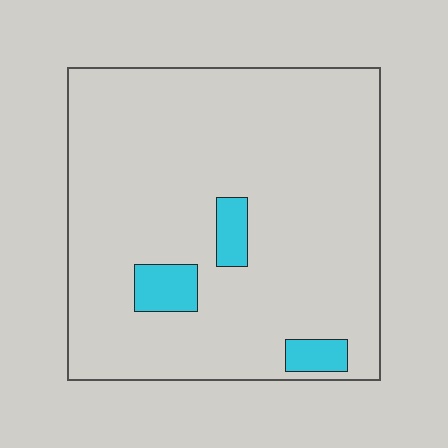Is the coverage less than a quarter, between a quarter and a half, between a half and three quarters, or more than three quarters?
Less than a quarter.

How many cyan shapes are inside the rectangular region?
3.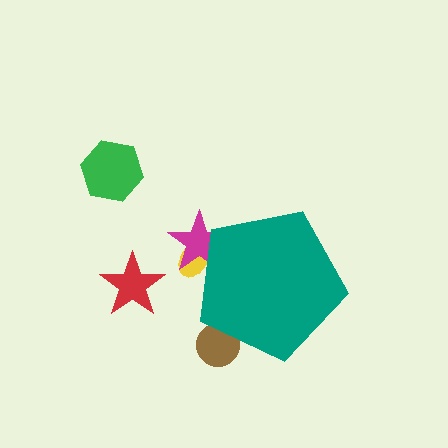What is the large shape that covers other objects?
A teal pentagon.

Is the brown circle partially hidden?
Yes, the brown circle is partially hidden behind the teal pentagon.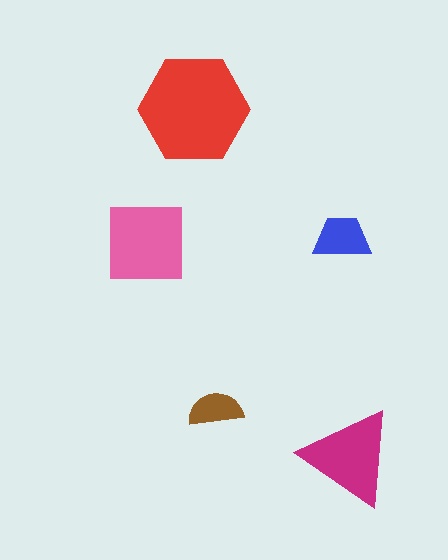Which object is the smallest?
The brown semicircle.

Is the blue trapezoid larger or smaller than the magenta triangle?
Smaller.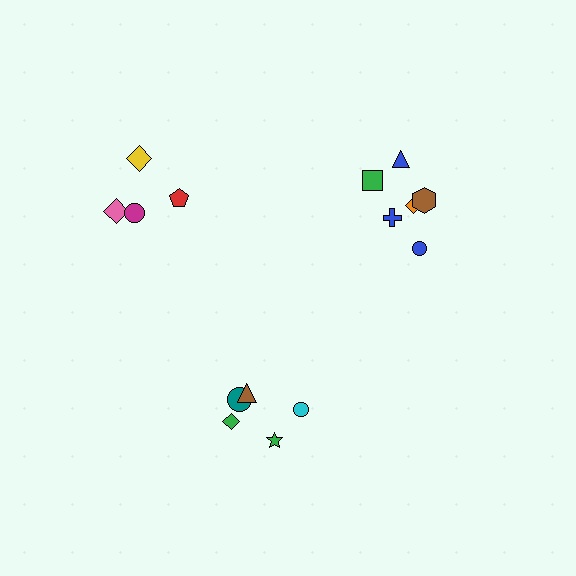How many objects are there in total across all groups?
There are 15 objects.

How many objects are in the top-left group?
There are 4 objects.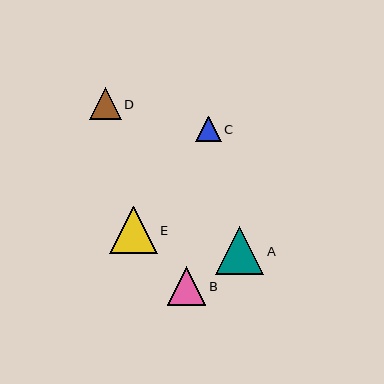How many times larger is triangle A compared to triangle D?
Triangle A is approximately 1.5 times the size of triangle D.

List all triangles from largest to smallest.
From largest to smallest: A, E, B, D, C.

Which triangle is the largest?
Triangle A is the largest with a size of approximately 48 pixels.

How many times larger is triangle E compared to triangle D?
Triangle E is approximately 1.5 times the size of triangle D.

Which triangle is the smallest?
Triangle C is the smallest with a size of approximately 25 pixels.